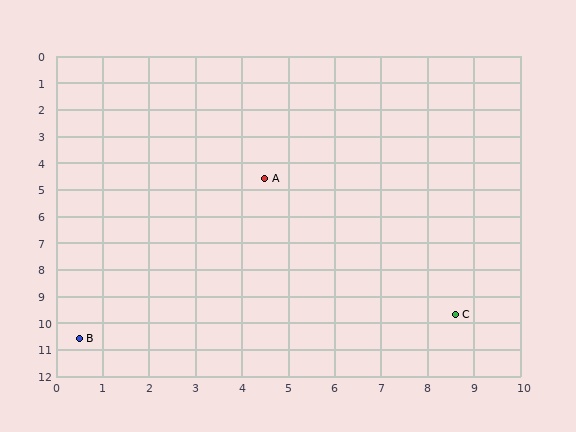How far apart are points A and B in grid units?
Points A and B are about 7.2 grid units apart.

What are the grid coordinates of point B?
Point B is at approximately (0.5, 10.6).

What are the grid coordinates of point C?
Point C is at approximately (8.6, 9.7).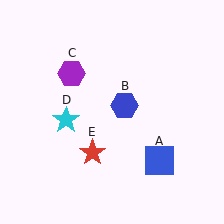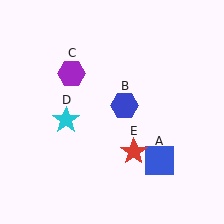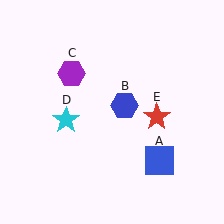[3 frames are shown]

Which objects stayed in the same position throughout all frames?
Blue square (object A) and blue hexagon (object B) and purple hexagon (object C) and cyan star (object D) remained stationary.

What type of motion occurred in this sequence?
The red star (object E) rotated counterclockwise around the center of the scene.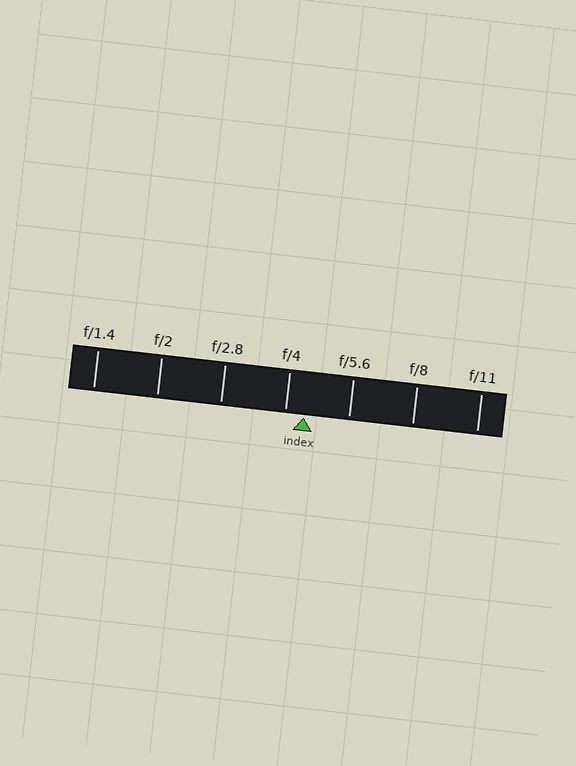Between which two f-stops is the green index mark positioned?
The index mark is between f/4 and f/5.6.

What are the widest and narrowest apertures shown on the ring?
The widest aperture shown is f/1.4 and the narrowest is f/11.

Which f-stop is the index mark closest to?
The index mark is closest to f/4.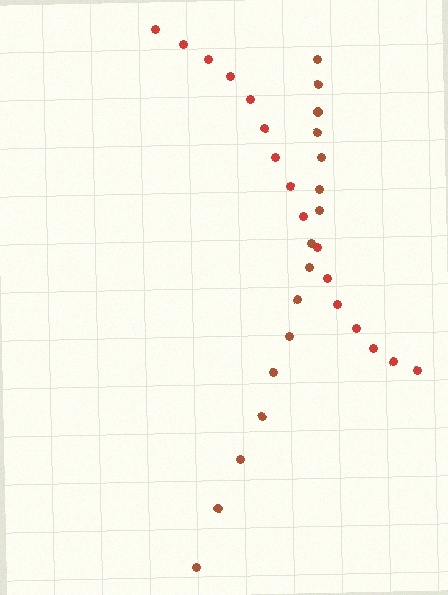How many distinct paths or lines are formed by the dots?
There are 2 distinct paths.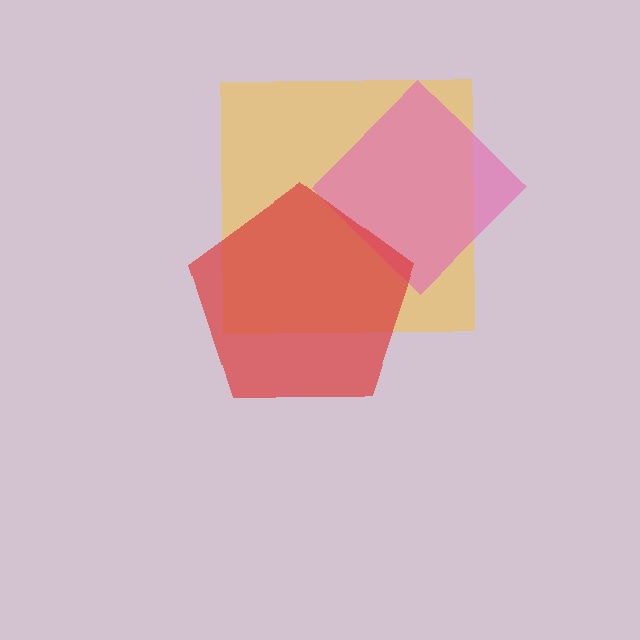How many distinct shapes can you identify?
There are 3 distinct shapes: a yellow square, a pink diamond, a red pentagon.